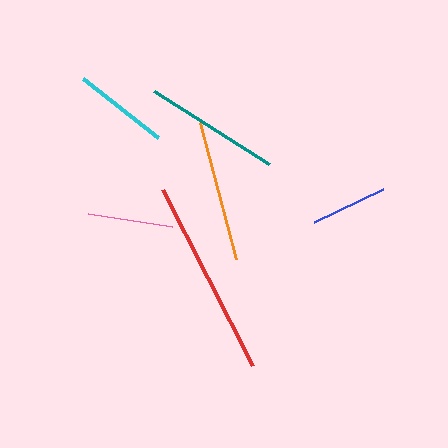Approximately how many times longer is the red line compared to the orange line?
The red line is approximately 1.4 times the length of the orange line.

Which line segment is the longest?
The red line is the longest at approximately 198 pixels.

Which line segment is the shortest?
The blue line is the shortest at approximately 77 pixels.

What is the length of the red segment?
The red segment is approximately 198 pixels long.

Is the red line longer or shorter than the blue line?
The red line is longer than the blue line.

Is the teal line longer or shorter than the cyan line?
The teal line is longer than the cyan line.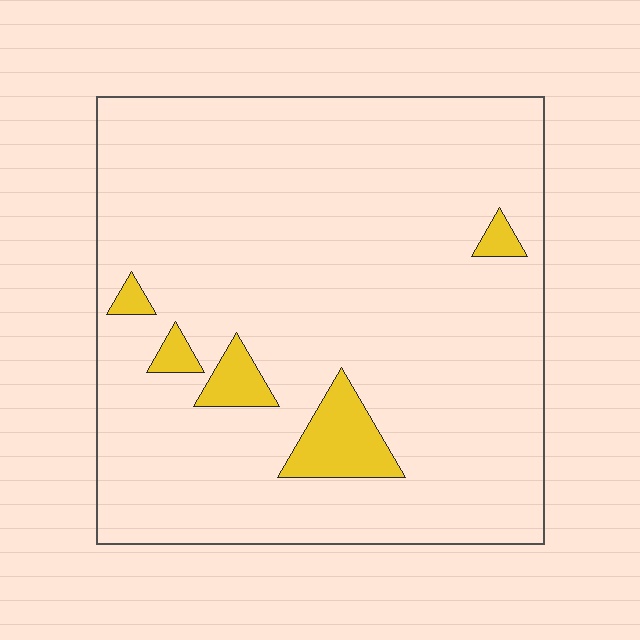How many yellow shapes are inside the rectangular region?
5.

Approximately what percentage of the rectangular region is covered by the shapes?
Approximately 5%.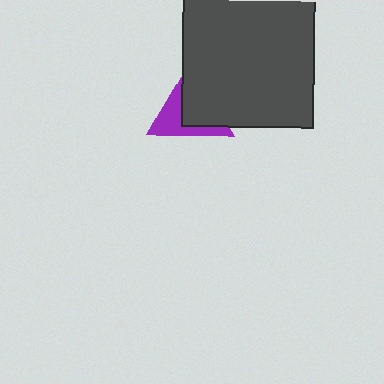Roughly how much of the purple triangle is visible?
A small part of it is visible (roughly 42%).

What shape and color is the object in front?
The object in front is a dark gray square.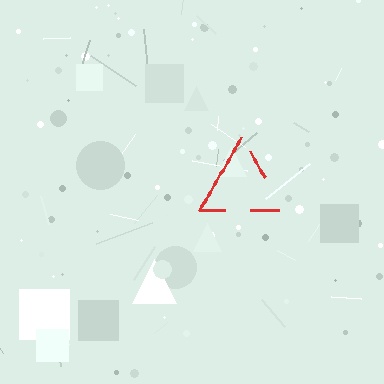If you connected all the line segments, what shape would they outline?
They would outline a triangle.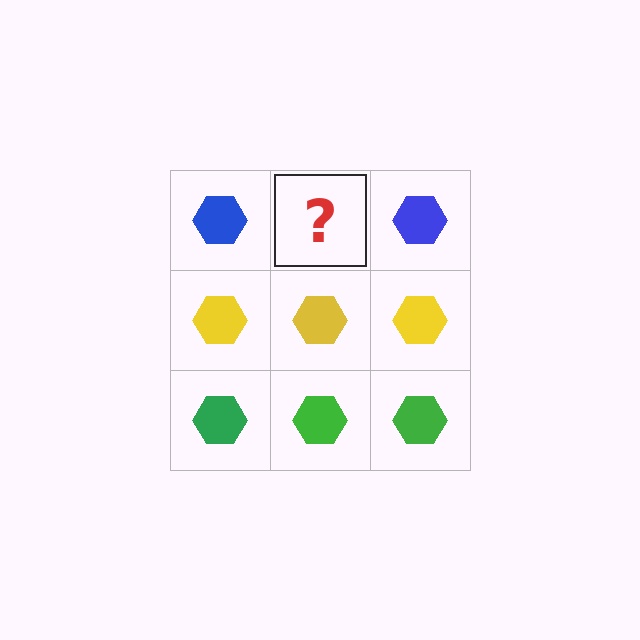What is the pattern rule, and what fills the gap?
The rule is that each row has a consistent color. The gap should be filled with a blue hexagon.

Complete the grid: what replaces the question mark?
The question mark should be replaced with a blue hexagon.